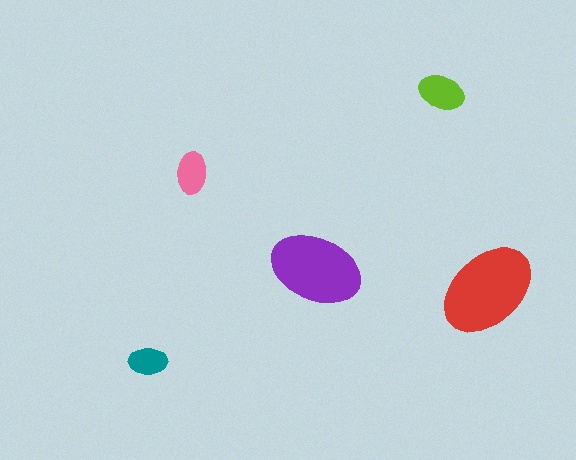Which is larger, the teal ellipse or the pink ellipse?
The pink one.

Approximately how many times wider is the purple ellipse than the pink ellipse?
About 2 times wider.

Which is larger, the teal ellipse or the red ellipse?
The red one.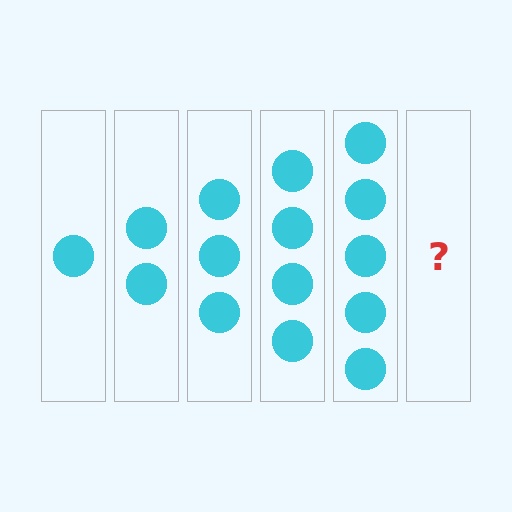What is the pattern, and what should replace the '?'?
The pattern is that each step adds one more circle. The '?' should be 6 circles.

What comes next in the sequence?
The next element should be 6 circles.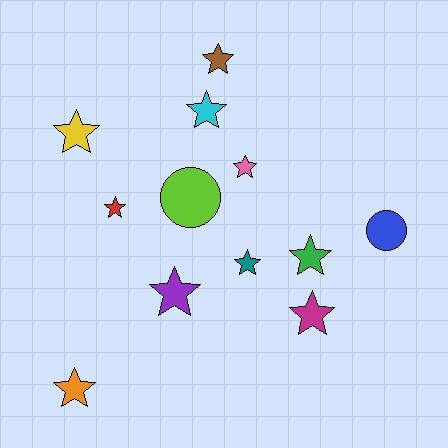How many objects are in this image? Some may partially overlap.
There are 12 objects.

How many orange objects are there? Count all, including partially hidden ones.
There is 1 orange object.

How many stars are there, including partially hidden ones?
There are 10 stars.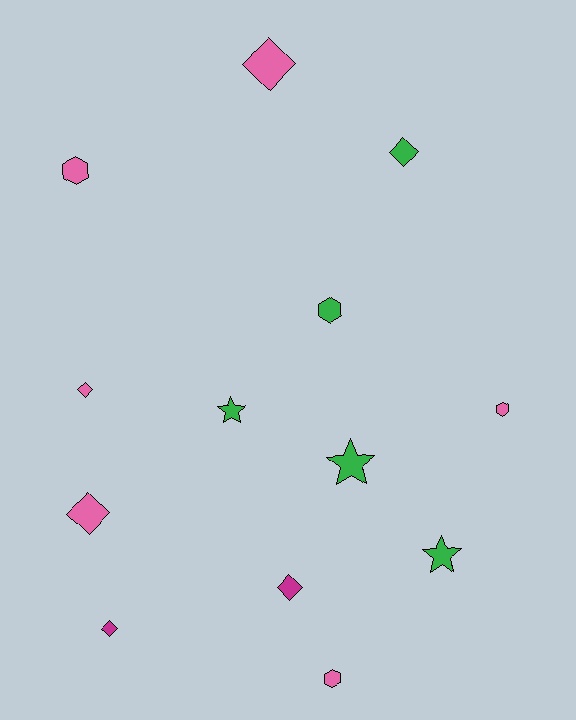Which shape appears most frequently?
Diamond, with 6 objects.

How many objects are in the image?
There are 13 objects.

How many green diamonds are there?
There is 1 green diamond.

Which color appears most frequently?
Pink, with 6 objects.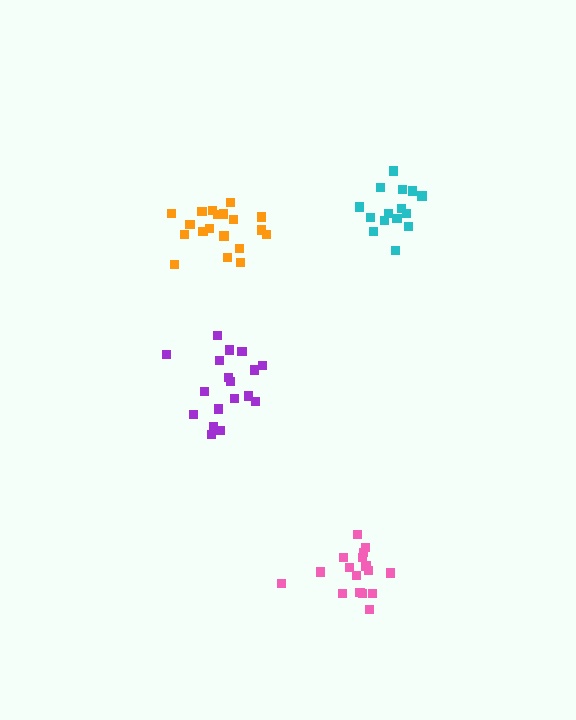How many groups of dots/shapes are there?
There are 4 groups.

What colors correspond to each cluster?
The clusters are colored: pink, cyan, orange, purple.